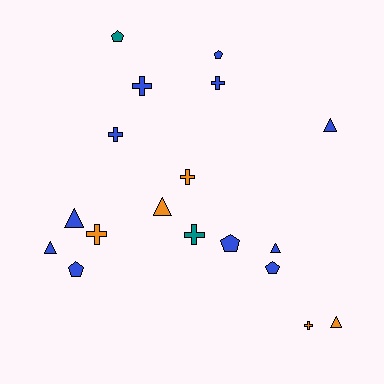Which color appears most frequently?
Blue, with 11 objects.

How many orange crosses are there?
There are 3 orange crosses.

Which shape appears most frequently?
Cross, with 7 objects.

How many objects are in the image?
There are 18 objects.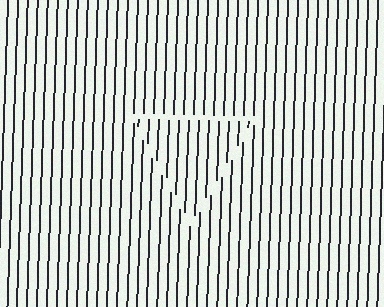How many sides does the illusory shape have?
3 sides — the line-ends trace a triangle.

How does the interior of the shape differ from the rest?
The interior of the shape contains the same grating, shifted by half a period — the contour is defined by the phase discontinuity where line-ends from the inner and outer gratings abut.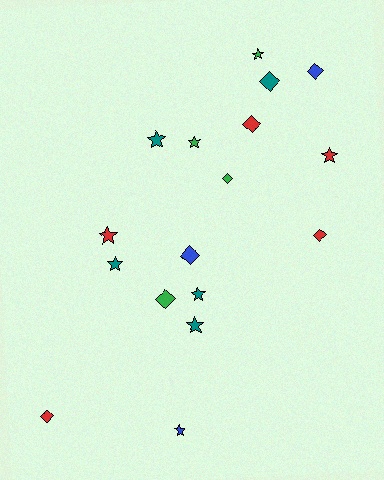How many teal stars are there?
There are 4 teal stars.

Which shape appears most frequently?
Star, with 9 objects.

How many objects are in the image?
There are 17 objects.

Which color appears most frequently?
Red, with 5 objects.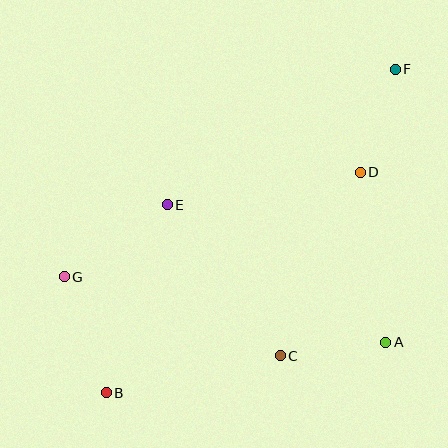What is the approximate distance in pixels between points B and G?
The distance between B and G is approximately 123 pixels.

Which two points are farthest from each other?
Points B and F are farthest from each other.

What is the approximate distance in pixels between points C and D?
The distance between C and D is approximately 200 pixels.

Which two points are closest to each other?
Points A and C are closest to each other.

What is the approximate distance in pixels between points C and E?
The distance between C and E is approximately 189 pixels.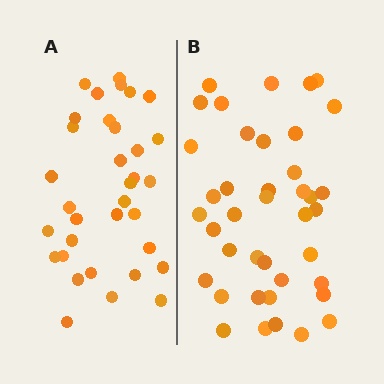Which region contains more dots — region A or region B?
Region B (the right region) has more dots.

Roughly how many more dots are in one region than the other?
Region B has about 6 more dots than region A.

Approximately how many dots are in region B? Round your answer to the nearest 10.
About 40 dots.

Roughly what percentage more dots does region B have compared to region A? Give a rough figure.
About 20% more.